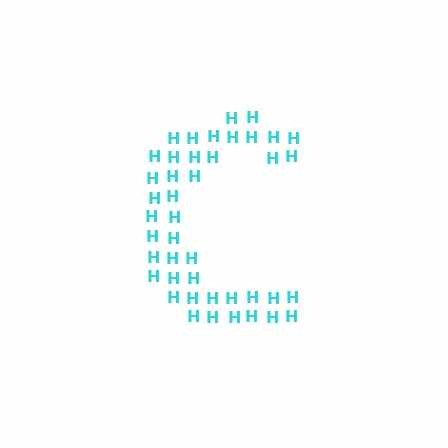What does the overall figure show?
The overall figure shows the letter C.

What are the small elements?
The small elements are letter H's.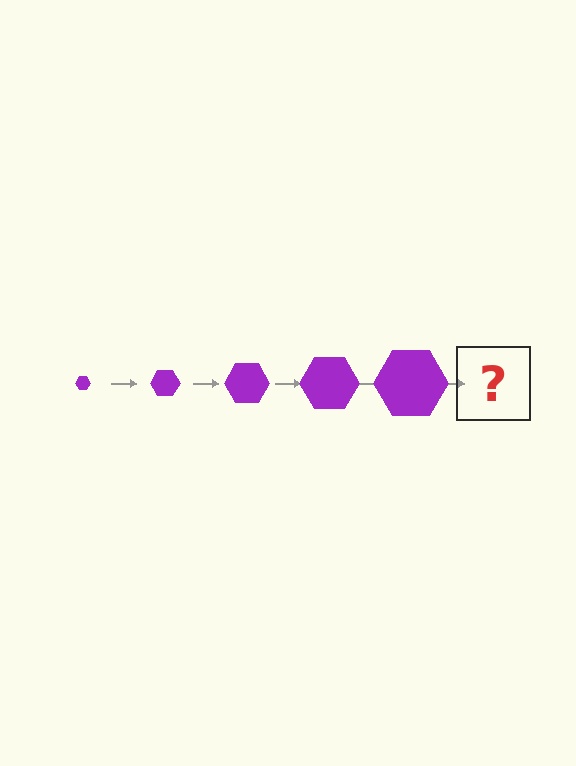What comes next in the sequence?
The next element should be a purple hexagon, larger than the previous one.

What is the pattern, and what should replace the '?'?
The pattern is that the hexagon gets progressively larger each step. The '?' should be a purple hexagon, larger than the previous one.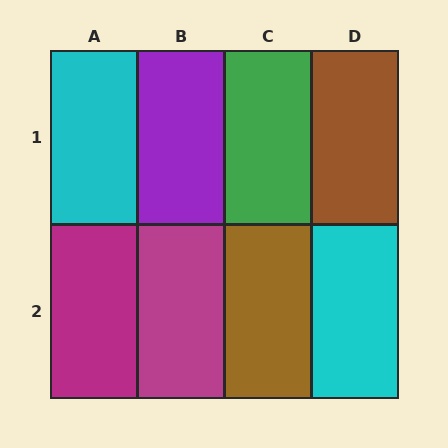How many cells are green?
1 cell is green.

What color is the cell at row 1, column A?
Cyan.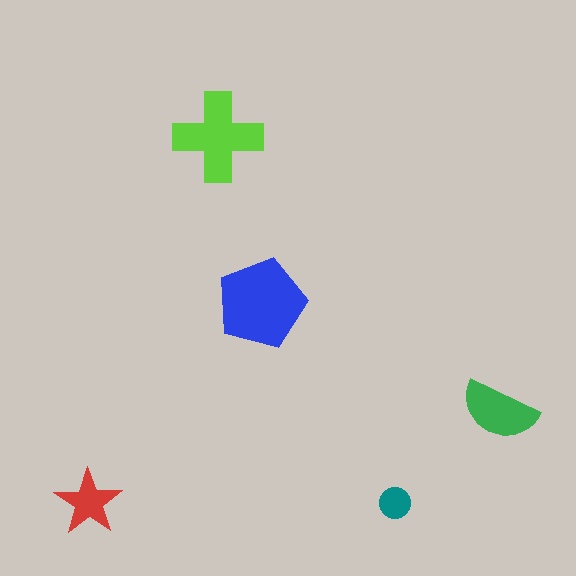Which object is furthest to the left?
The red star is leftmost.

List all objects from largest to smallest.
The blue pentagon, the lime cross, the green semicircle, the red star, the teal circle.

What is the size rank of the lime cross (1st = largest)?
2nd.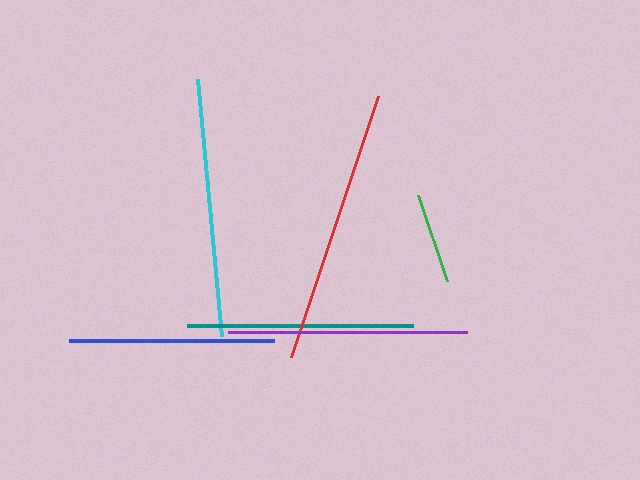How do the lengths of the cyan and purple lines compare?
The cyan and purple lines are approximately the same length.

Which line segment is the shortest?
The green line is the shortest at approximately 91 pixels.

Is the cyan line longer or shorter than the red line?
The red line is longer than the cyan line.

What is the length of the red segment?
The red segment is approximately 275 pixels long.